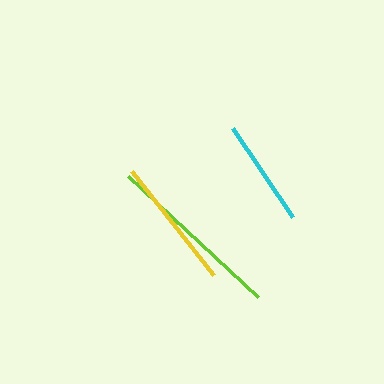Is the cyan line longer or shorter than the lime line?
The lime line is longer than the cyan line.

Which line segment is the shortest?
The cyan line is the shortest at approximately 108 pixels.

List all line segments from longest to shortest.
From longest to shortest: lime, yellow, cyan.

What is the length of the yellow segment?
The yellow segment is approximately 132 pixels long.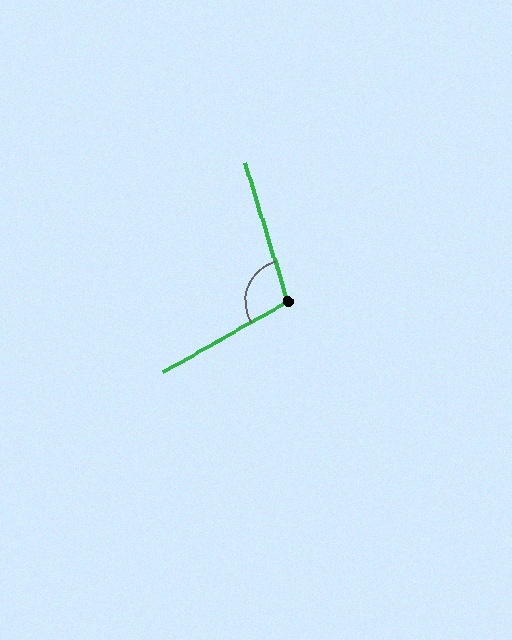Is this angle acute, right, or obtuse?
It is obtuse.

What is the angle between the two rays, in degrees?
Approximately 102 degrees.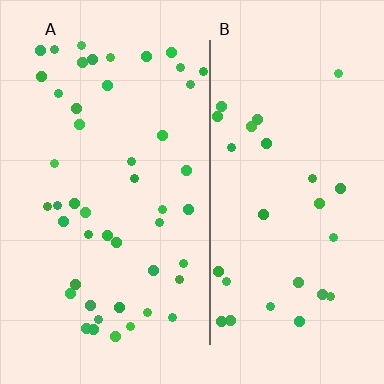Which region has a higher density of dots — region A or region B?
A (the left).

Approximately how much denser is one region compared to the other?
Approximately 1.7× — region A over region B.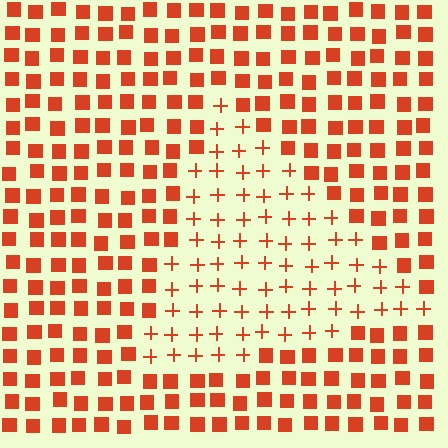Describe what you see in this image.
The image is filled with small red elements arranged in a uniform grid. A triangle-shaped region contains plus signs, while the surrounding area contains squares. The boundary is defined purely by the change in element shape.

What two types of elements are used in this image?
The image uses plus signs inside the triangle region and squares outside it.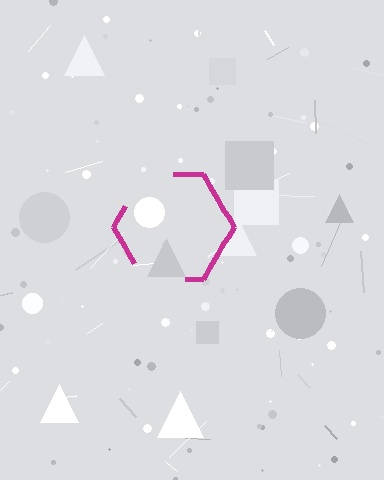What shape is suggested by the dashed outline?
The dashed outline suggests a hexagon.